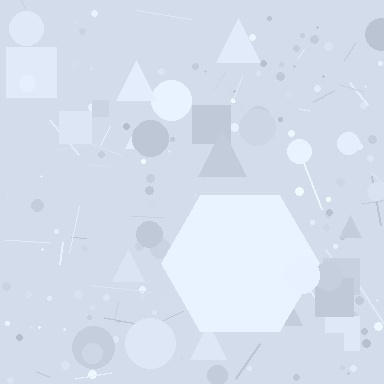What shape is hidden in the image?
A hexagon is hidden in the image.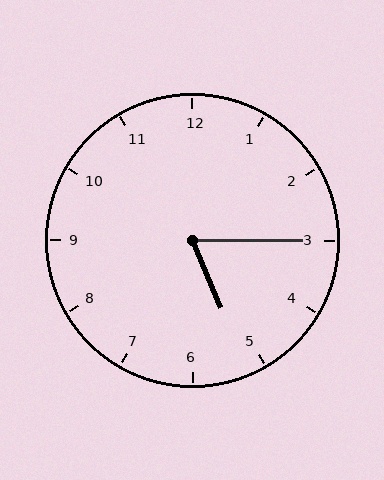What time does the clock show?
5:15.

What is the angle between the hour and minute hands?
Approximately 68 degrees.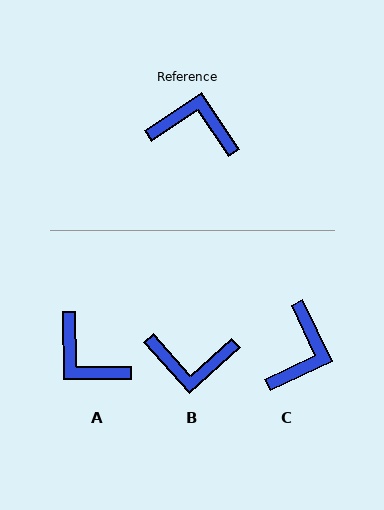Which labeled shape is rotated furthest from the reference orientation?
B, about 172 degrees away.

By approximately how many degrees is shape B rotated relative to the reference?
Approximately 172 degrees clockwise.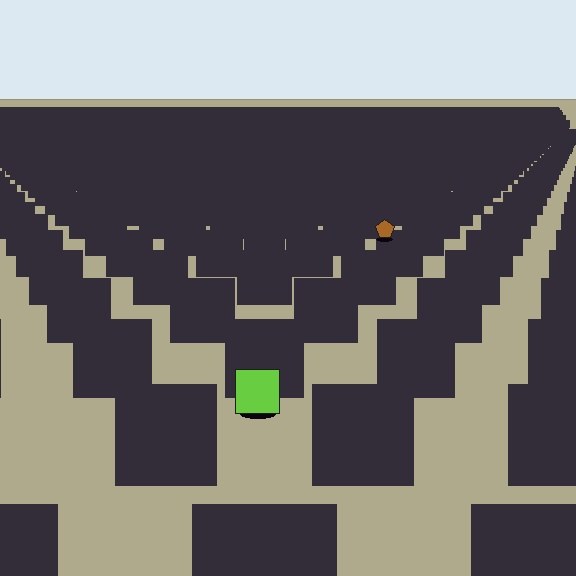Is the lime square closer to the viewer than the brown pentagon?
Yes. The lime square is closer — you can tell from the texture gradient: the ground texture is coarser near it.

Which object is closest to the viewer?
The lime square is closest. The texture marks near it are larger and more spread out.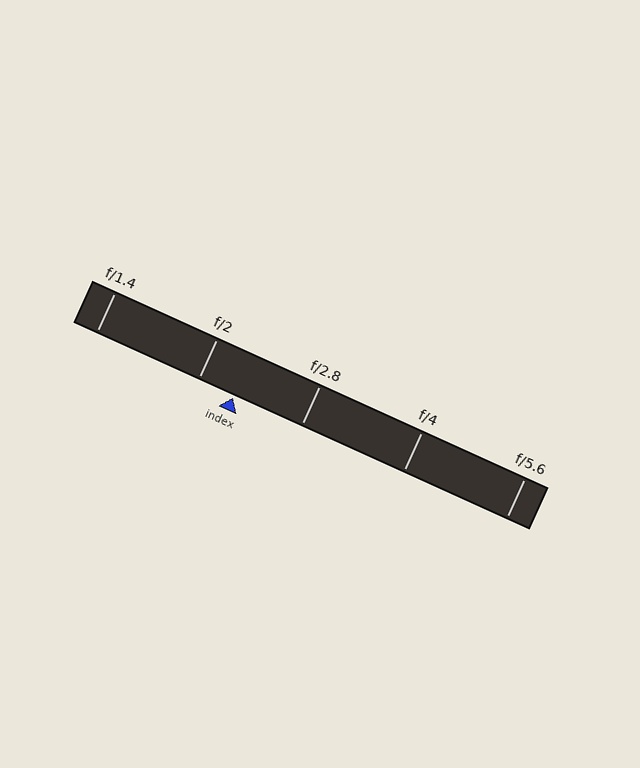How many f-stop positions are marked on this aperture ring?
There are 5 f-stop positions marked.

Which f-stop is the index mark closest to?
The index mark is closest to f/2.